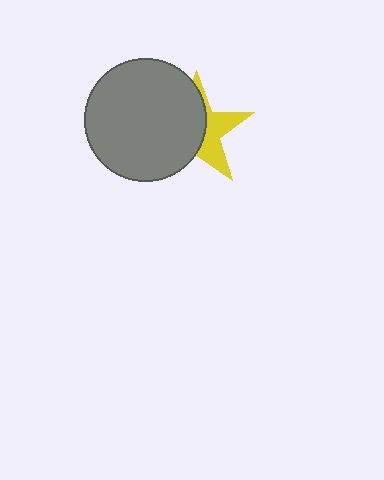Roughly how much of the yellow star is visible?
A small part of it is visible (roughly 40%).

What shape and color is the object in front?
The object in front is a gray circle.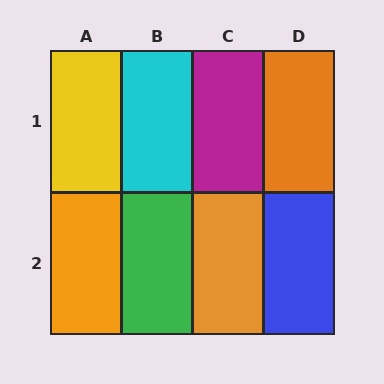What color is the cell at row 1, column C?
Magenta.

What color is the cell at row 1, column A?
Yellow.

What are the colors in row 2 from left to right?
Orange, green, orange, blue.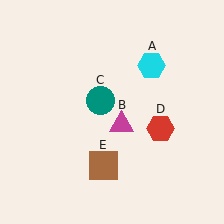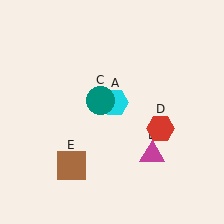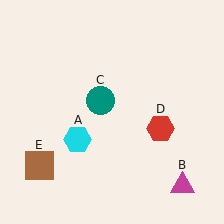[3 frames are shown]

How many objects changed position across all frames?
3 objects changed position: cyan hexagon (object A), magenta triangle (object B), brown square (object E).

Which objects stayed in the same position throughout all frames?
Teal circle (object C) and red hexagon (object D) remained stationary.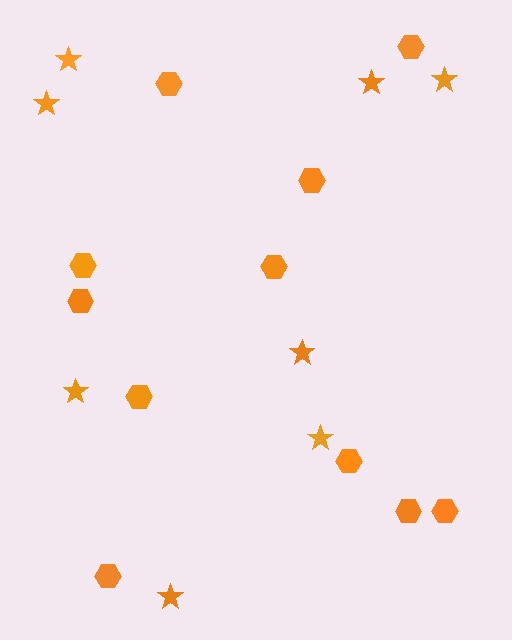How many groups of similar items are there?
There are 2 groups: one group of hexagons (11) and one group of stars (8).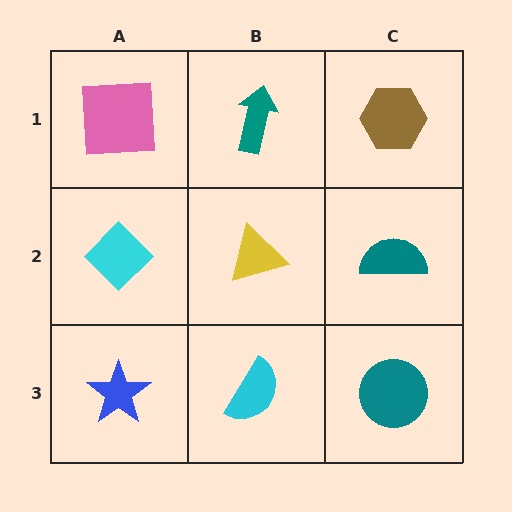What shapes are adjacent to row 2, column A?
A pink square (row 1, column A), a blue star (row 3, column A), a yellow triangle (row 2, column B).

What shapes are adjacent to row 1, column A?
A cyan diamond (row 2, column A), a teal arrow (row 1, column B).